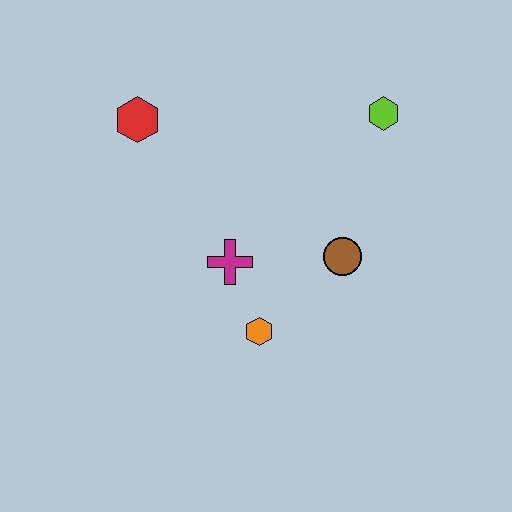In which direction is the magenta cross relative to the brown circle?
The magenta cross is to the left of the brown circle.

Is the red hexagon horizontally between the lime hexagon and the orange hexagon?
No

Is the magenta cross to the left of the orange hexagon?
Yes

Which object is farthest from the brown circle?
The red hexagon is farthest from the brown circle.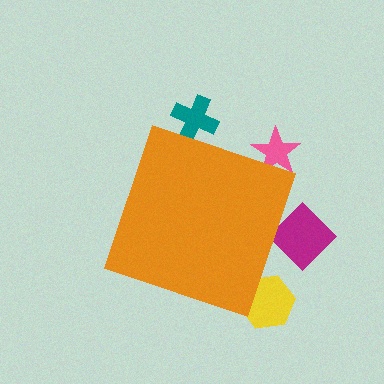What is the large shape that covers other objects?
An orange diamond.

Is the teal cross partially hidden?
Yes, the teal cross is partially hidden behind the orange diamond.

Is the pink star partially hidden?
Yes, the pink star is partially hidden behind the orange diamond.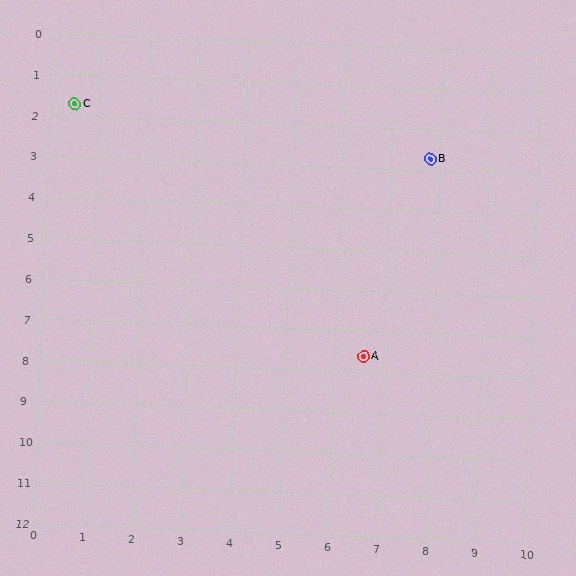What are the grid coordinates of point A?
Point A is at approximately (6.6, 7.6).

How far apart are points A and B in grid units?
Points A and B are about 5.0 grid units apart.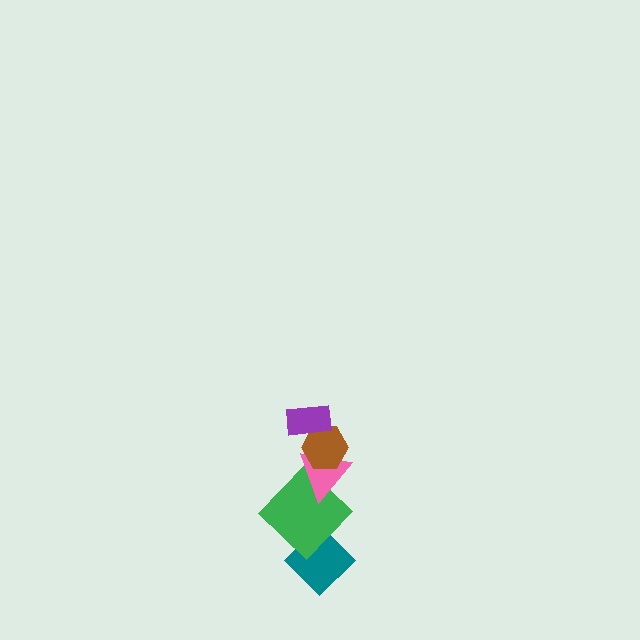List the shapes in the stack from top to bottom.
From top to bottom: the purple rectangle, the brown hexagon, the pink triangle, the green diamond, the teal diamond.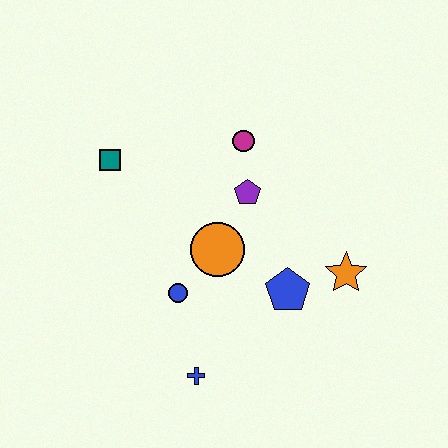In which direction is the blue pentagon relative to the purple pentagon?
The blue pentagon is below the purple pentagon.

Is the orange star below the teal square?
Yes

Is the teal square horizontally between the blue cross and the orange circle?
No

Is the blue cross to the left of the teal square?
No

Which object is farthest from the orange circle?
The teal square is farthest from the orange circle.